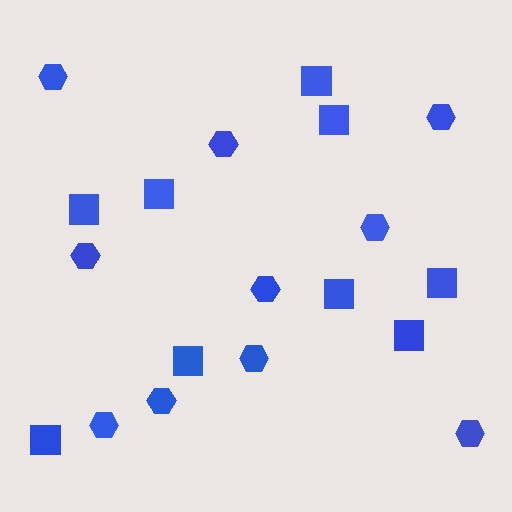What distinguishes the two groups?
There are 2 groups: one group of hexagons (10) and one group of squares (9).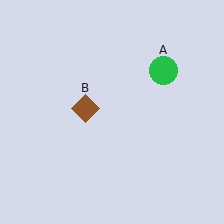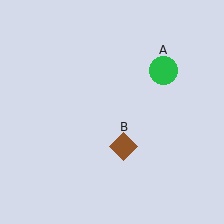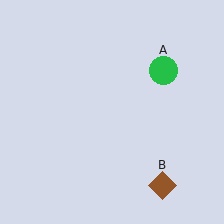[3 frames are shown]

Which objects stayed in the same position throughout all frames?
Green circle (object A) remained stationary.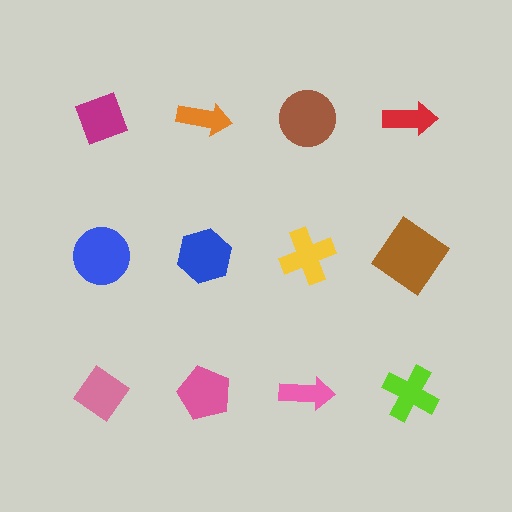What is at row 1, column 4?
A red arrow.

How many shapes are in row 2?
4 shapes.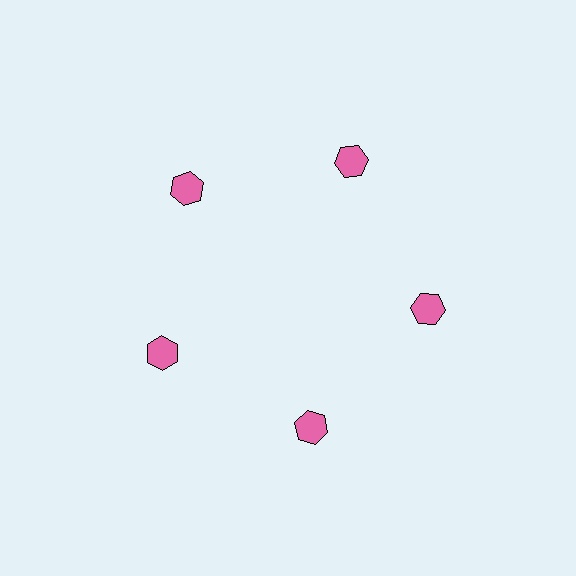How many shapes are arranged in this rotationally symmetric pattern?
There are 5 shapes, arranged in 5 groups of 1.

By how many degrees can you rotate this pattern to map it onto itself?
The pattern maps onto itself every 72 degrees of rotation.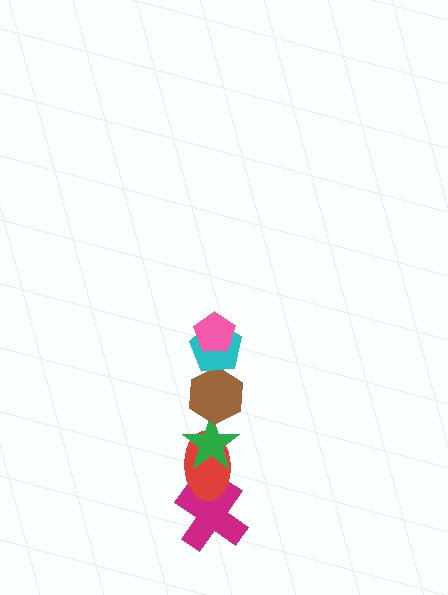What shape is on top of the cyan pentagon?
The pink pentagon is on top of the cyan pentagon.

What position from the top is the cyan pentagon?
The cyan pentagon is 2nd from the top.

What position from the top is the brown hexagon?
The brown hexagon is 3rd from the top.